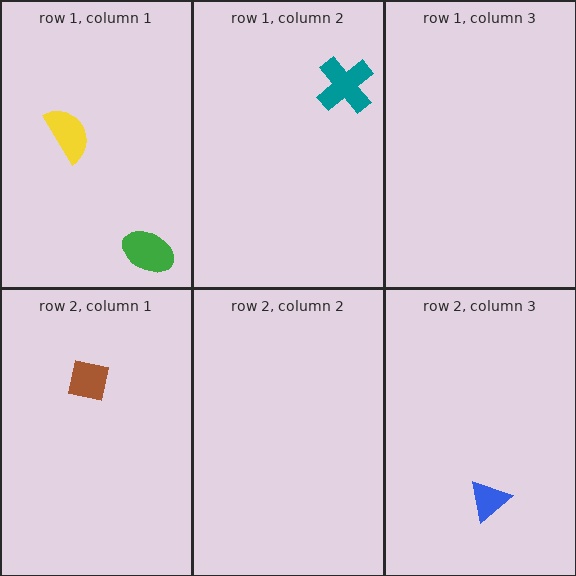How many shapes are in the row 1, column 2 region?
1.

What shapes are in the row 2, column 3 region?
The blue triangle.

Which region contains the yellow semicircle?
The row 1, column 1 region.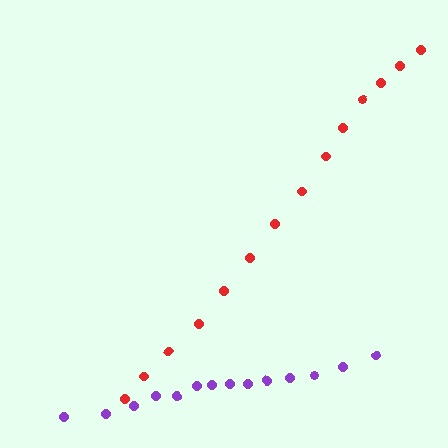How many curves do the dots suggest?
There are 2 distinct paths.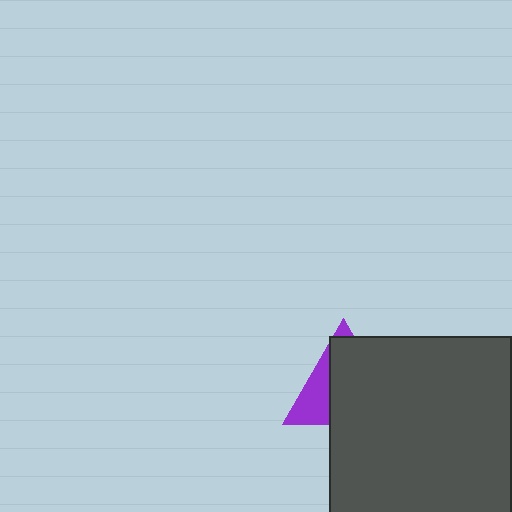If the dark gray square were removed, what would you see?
You would see the complete purple triangle.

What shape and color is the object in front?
The object in front is a dark gray square.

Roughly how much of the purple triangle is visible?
A small part of it is visible (roughly 33%).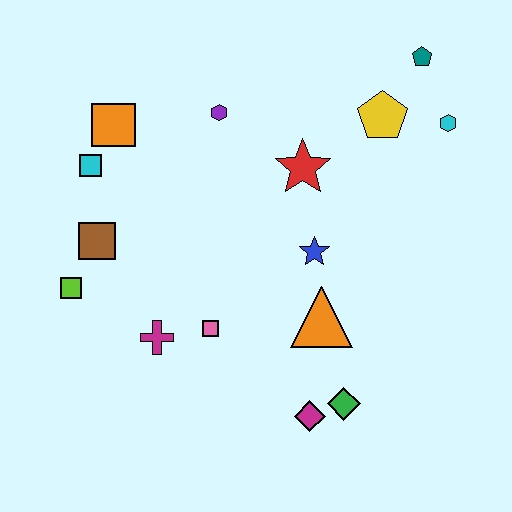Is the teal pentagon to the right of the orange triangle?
Yes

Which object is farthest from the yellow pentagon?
The lime square is farthest from the yellow pentagon.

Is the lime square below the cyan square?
Yes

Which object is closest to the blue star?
The orange triangle is closest to the blue star.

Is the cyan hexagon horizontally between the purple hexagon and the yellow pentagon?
No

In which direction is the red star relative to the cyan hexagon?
The red star is to the left of the cyan hexagon.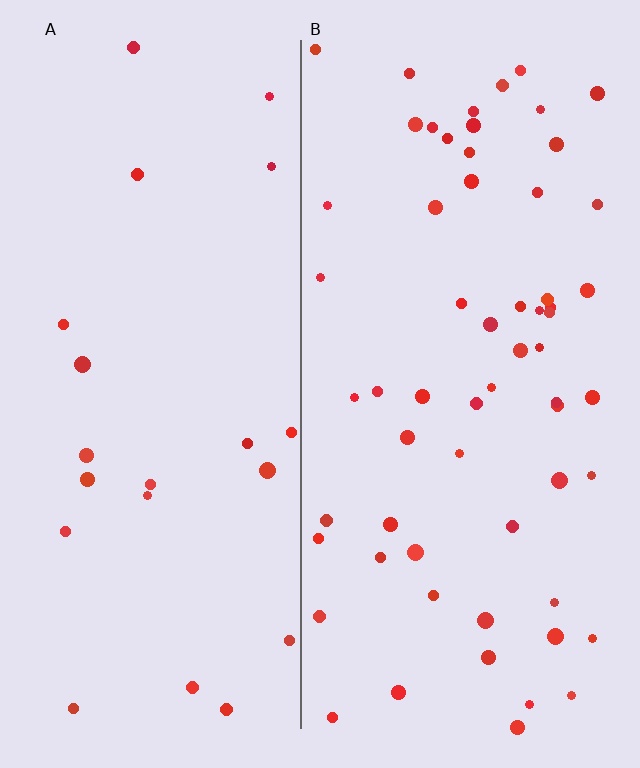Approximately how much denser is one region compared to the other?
Approximately 2.8× — region B over region A.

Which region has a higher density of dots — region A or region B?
B (the right).